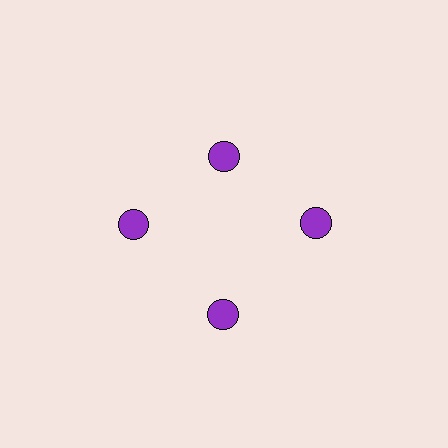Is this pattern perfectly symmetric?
No. The 4 purple circles are arranged in a ring, but one element near the 12 o'clock position is pulled inward toward the center, breaking the 4-fold rotational symmetry.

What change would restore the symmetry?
The symmetry would be restored by moving it outward, back onto the ring so that all 4 circles sit at equal angles and equal distance from the center.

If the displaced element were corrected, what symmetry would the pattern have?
It would have 4-fold rotational symmetry — the pattern would map onto itself every 90 degrees.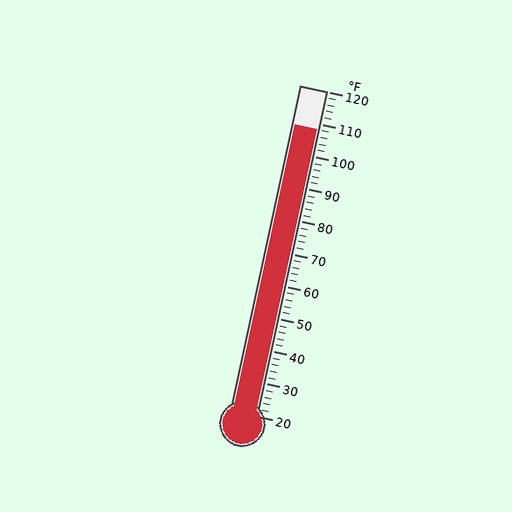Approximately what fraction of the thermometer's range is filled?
The thermometer is filled to approximately 90% of its range.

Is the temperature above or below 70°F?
The temperature is above 70°F.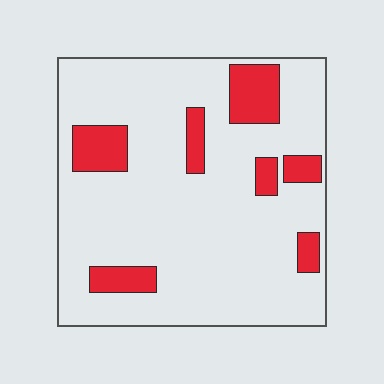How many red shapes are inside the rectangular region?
7.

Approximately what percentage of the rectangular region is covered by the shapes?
Approximately 15%.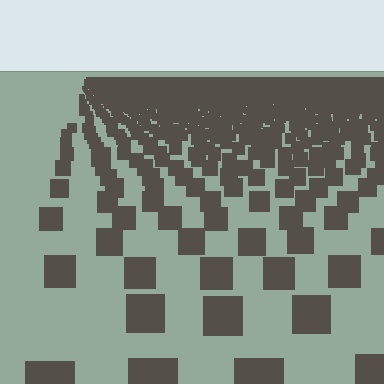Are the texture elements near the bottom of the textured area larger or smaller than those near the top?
Larger. Near the bottom, elements are closer to the viewer and appear at a bigger on-screen size.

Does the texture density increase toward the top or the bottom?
Density increases toward the top.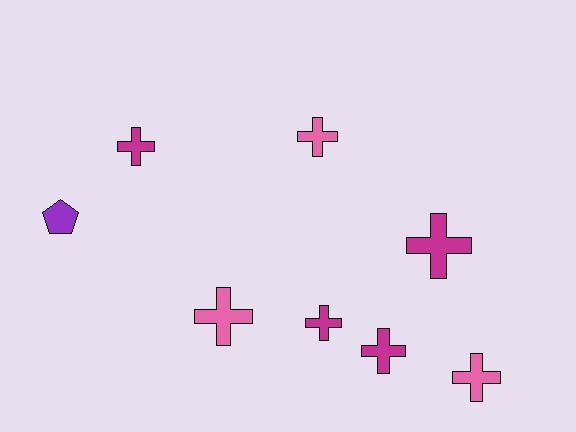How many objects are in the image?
There are 8 objects.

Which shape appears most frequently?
Cross, with 7 objects.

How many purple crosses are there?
There are no purple crosses.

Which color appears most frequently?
Magenta, with 4 objects.